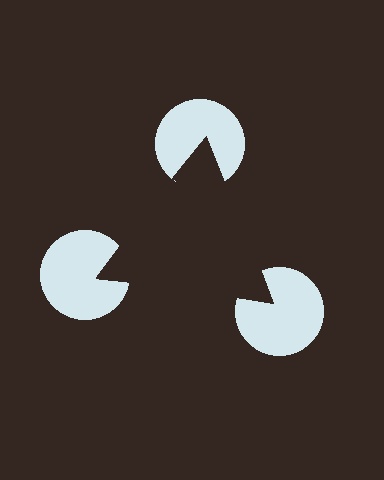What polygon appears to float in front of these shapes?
An illusory triangle — its edges are inferred from the aligned wedge cuts in the pac-man discs, not physically drawn.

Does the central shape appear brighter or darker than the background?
It typically appears slightly darker than the background, even though no actual brightness change is drawn.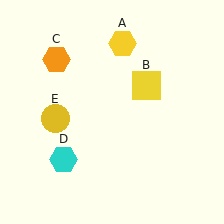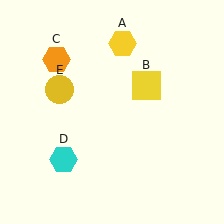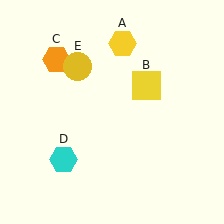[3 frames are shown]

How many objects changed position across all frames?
1 object changed position: yellow circle (object E).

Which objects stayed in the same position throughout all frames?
Yellow hexagon (object A) and yellow square (object B) and orange hexagon (object C) and cyan hexagon (object D) remained stationary.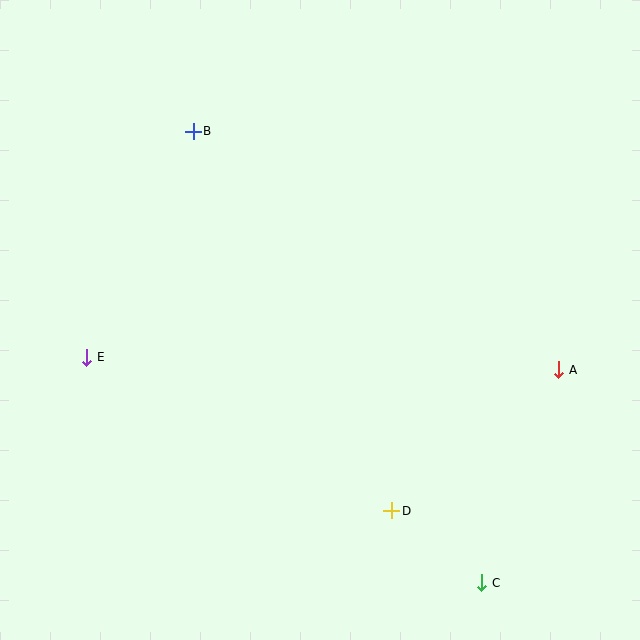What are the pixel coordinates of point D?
Point D is at (392, 511).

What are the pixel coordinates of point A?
Point A is at (559, 370).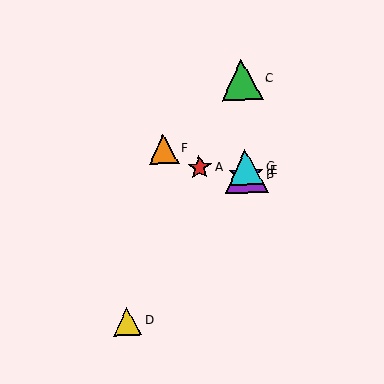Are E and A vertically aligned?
No, E is at x≈246 and A is at x≈200.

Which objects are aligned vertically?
Objects B, C, E, G are aligned vertically.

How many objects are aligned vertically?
4 objects (B, C, E, G) are aligned vertically.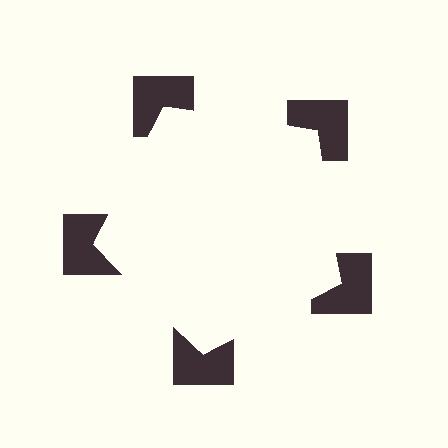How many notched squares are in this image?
There are 5 — one at each vertex of the illusory pentagon.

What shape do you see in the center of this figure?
An illusory pentagon — its edges are inferred from the aligned wedge cuts in the notched squares, not physically drawn.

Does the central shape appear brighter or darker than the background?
It typically appears slightly brighter than the background, even though no actual brightness change is drawn.